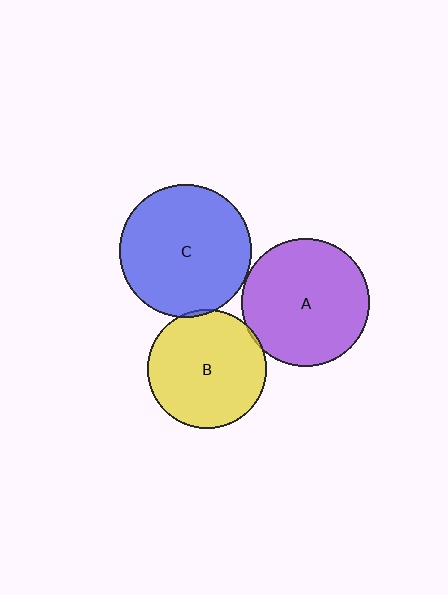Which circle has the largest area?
Circle C (blue).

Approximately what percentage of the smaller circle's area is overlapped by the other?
Approximately 5%.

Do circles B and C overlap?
Yes.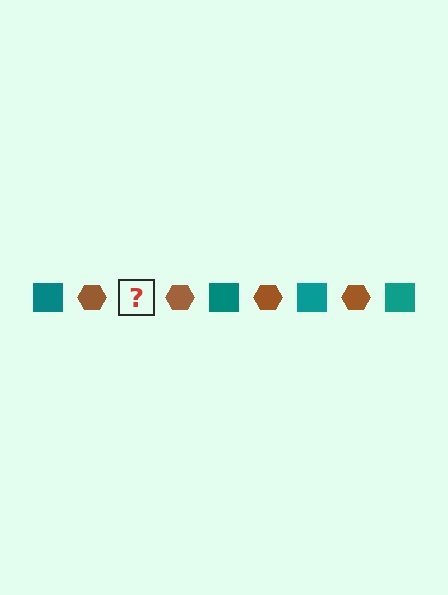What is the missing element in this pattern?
The missing element is a teal square.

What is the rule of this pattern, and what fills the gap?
The rule is that the pattern alternates between teal square and brown hexagon. The gap should be filled with a teal square.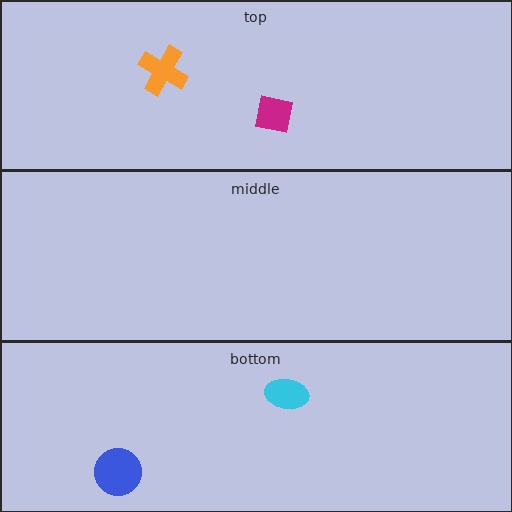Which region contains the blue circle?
The bottom region.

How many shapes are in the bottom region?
2.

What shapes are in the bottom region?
The blue circle, the cyan ellipse.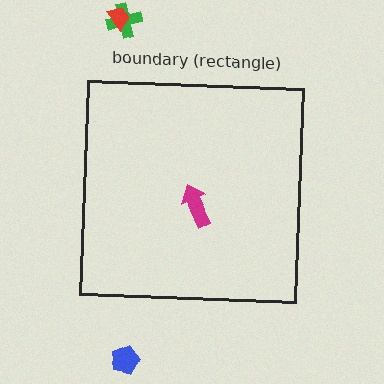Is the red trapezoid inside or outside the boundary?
Outside.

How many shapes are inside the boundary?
1 inside, 3 outside.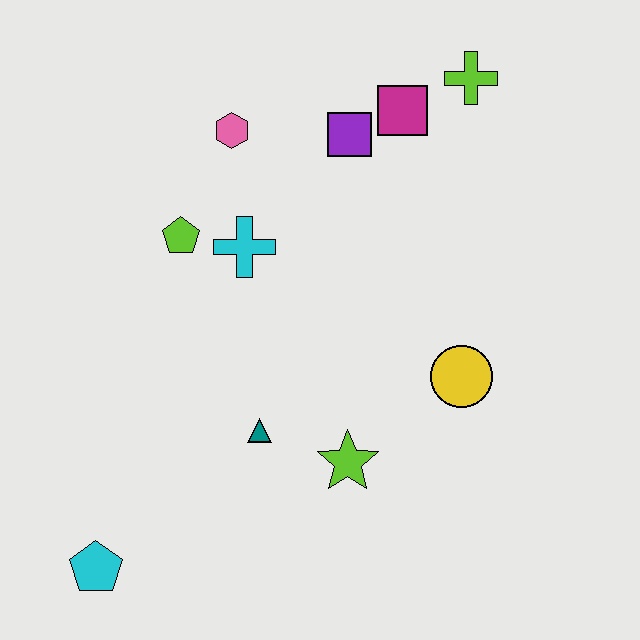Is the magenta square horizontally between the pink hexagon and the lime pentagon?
No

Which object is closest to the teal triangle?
The lime star is closest to the teal triangle.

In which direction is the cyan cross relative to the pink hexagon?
The cyan cross is below the pink hexagon.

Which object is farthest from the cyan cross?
The cyan pentagon is farthest from the cyan cross.